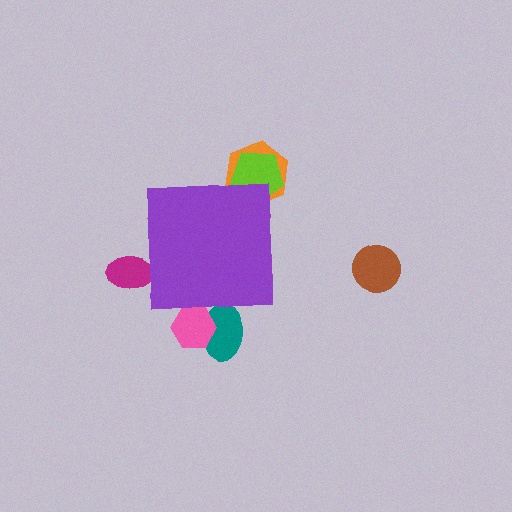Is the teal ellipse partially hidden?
Yes, the teal ellipse is partially hidden behind the purple square.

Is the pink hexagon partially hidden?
Yes, the pink hexagon is partially hidden behind the purple square.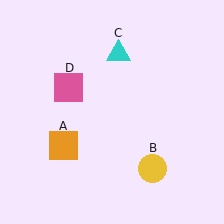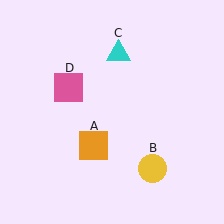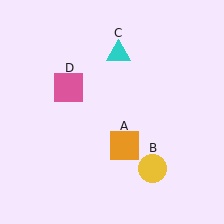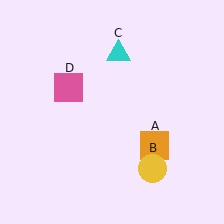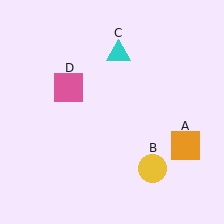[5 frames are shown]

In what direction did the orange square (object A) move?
The orange square (object A) moved right.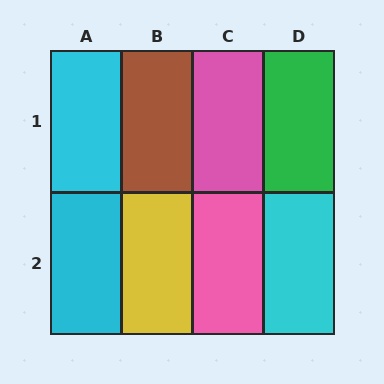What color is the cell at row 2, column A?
Cyan.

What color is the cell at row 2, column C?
Pink.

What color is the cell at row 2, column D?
Cyan.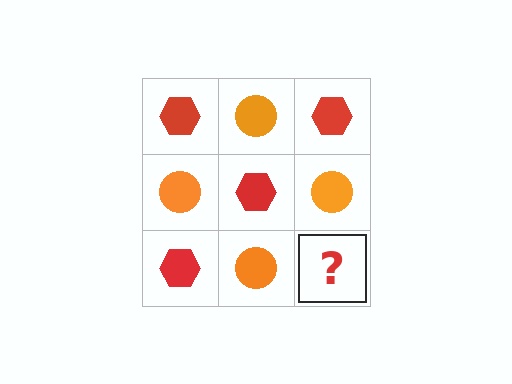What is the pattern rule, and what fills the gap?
The rule is that it alternates red hexagon and orange circle in a checkerboard pattern. The gap should be filled with a red hexagon.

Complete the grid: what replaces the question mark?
The question mark should be replaced with a red hexagon.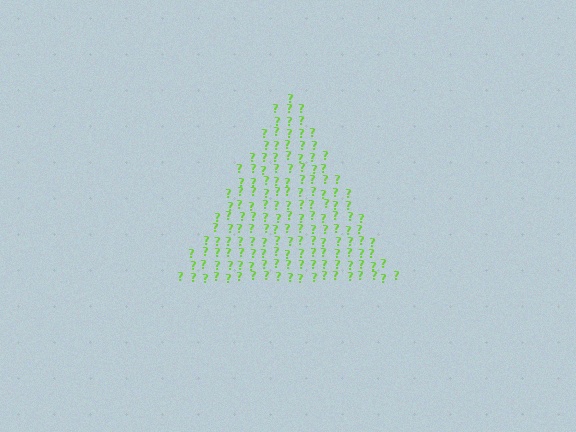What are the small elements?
The small elements are question marks.